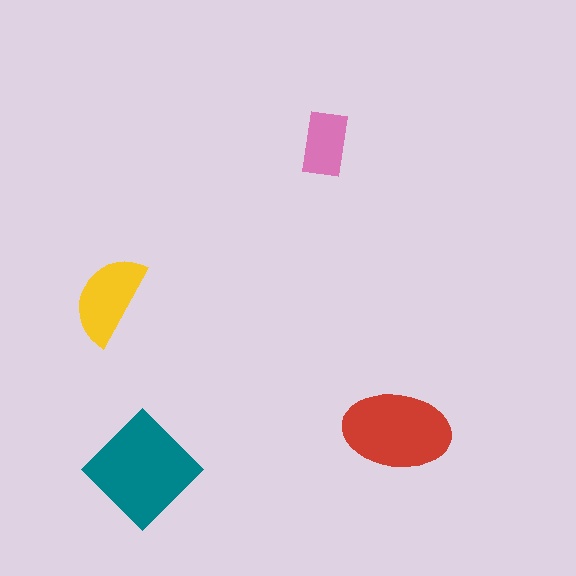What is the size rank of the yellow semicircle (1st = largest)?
3rd.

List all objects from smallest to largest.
The pink rectangle, the yellow semicircle, the red ellipse, the teal diamond.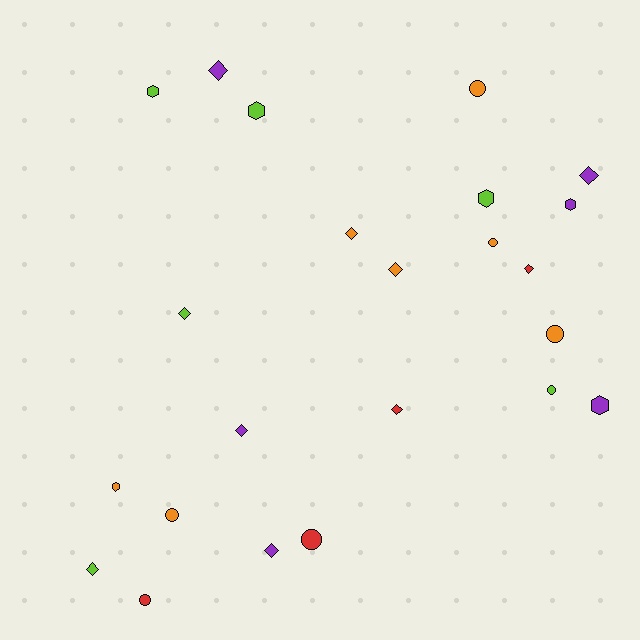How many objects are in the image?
There are 23 objects.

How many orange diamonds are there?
There are 2 orange diamonds.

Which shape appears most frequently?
Diamond, with 10 objects.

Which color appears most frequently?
Orange, with 7 objects.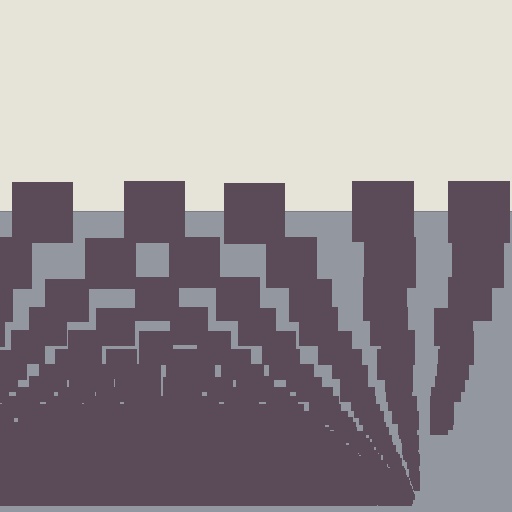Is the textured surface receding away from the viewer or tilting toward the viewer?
The surface appears to tilt toward the viewer. Texture elements get larger and sparser toward the top.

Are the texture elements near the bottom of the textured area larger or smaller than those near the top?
Smaller. The gradient is inverted — elements near the bottom are smaller and denser.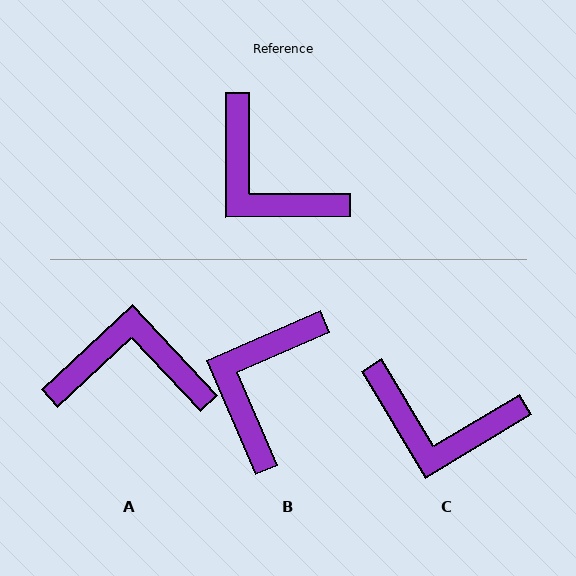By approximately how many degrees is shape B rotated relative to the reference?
Approximately 67 degrees clockwise.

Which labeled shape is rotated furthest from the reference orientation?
A, about 137 degrees away.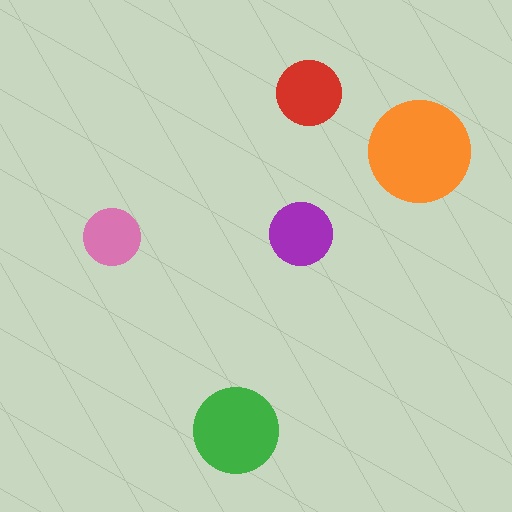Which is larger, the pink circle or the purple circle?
The purple one.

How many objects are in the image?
There are 5 objects in the image.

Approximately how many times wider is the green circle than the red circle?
About 1.5 times wider.